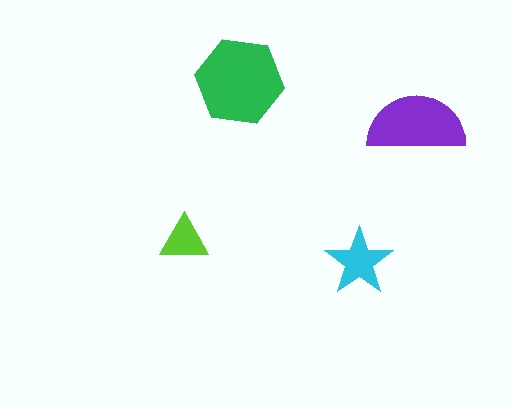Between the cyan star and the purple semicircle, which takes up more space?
The purple semicircle.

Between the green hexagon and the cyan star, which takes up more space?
The green hexagon.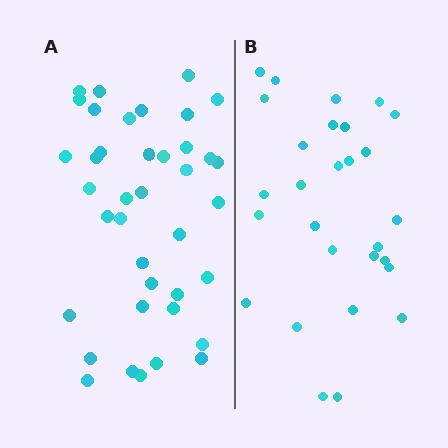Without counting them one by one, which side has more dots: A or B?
Region A (the left region) has more dots.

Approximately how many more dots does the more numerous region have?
Region A has roughly 12 or so more dots than region B.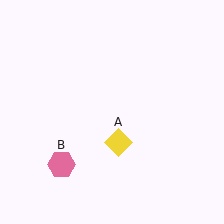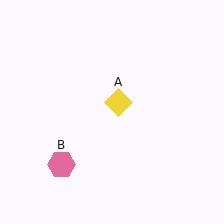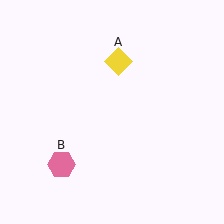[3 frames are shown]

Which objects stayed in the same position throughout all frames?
Pink hexagon (object B) remained stationary.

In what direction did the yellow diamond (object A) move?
The yellow diamond (object A) moved up.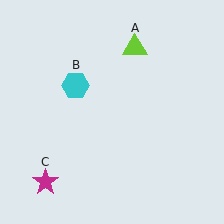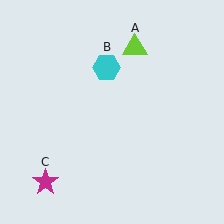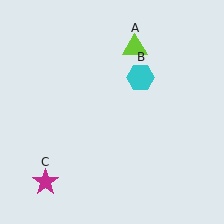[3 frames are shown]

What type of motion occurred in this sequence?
The cyan hexagon (object B) rotated clockwise around the center of the scene.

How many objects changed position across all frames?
1 object changed position: cyan hexagon (object B).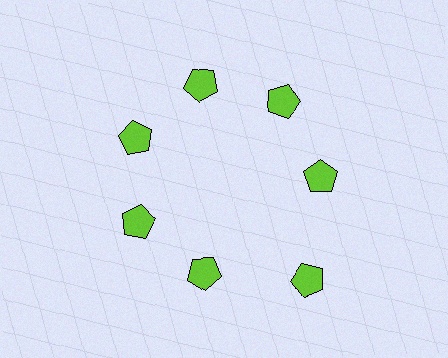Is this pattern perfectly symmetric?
No. The 7 lime pentagons are arranged in a ring, but one element near the 5 o'clock position is pushed outward from the center, breaking the 7-fold rotational symmetry.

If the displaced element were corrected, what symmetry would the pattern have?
It would have 7-fold rotational symmetry — the pattern would map onto itself every 51 degrees.